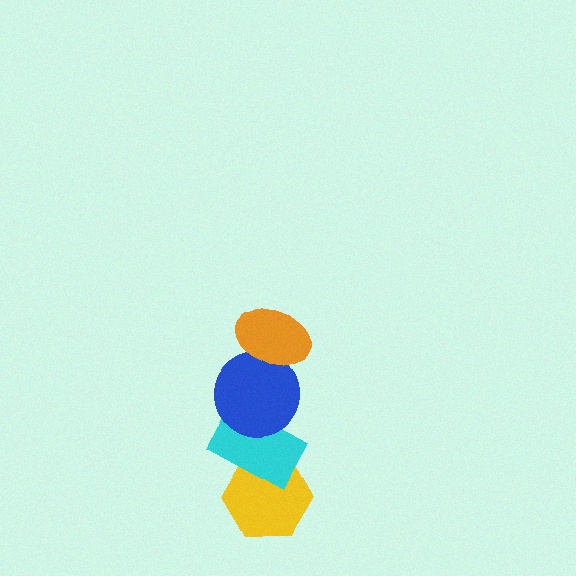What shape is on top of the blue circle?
The orange ellipse is on top of the blue circle.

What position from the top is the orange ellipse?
The orange ellipse is 1st from the top.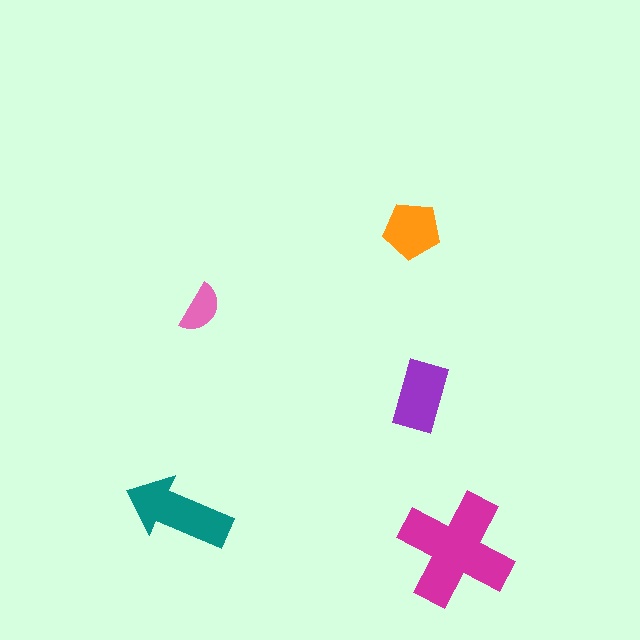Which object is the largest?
The magenta cross.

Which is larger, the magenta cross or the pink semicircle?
The magenta cross.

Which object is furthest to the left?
The teal arrow is leftmost.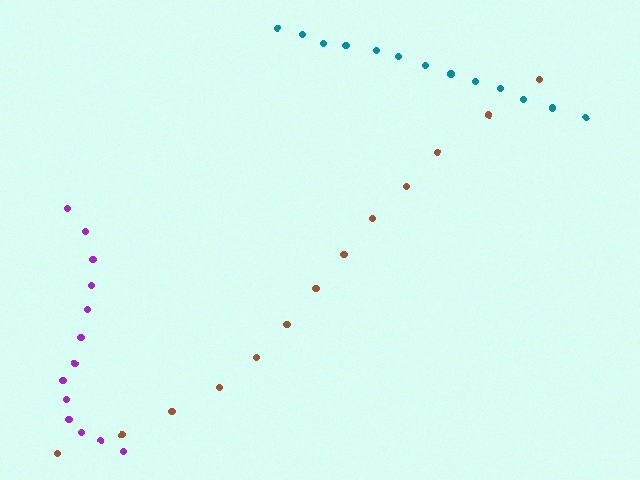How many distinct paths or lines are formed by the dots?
There are 3 distinct paths.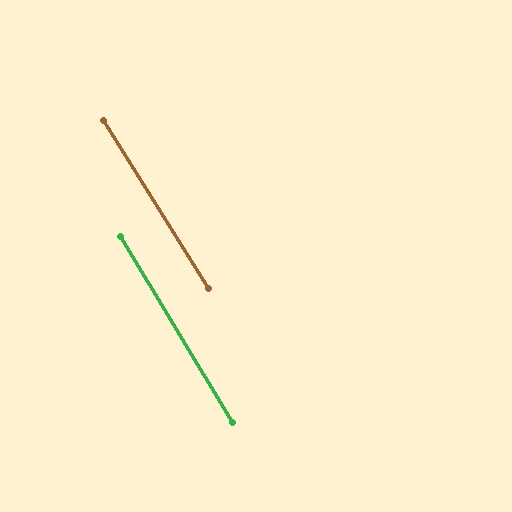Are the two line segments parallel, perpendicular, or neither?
Parallel — their directions differ by only 0.9°.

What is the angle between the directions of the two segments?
Approximately 1 degree.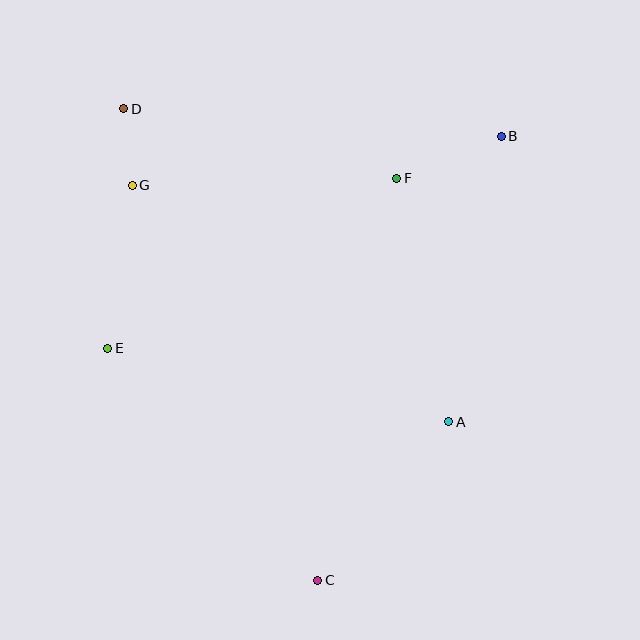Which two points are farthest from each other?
Points C and D are farthest from each other.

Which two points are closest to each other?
Points D and G are closest to each other.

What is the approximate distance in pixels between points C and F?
The distance between C and F is approximately 409 pixels.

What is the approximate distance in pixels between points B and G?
The distance between B and G is approximately 372 pixels.